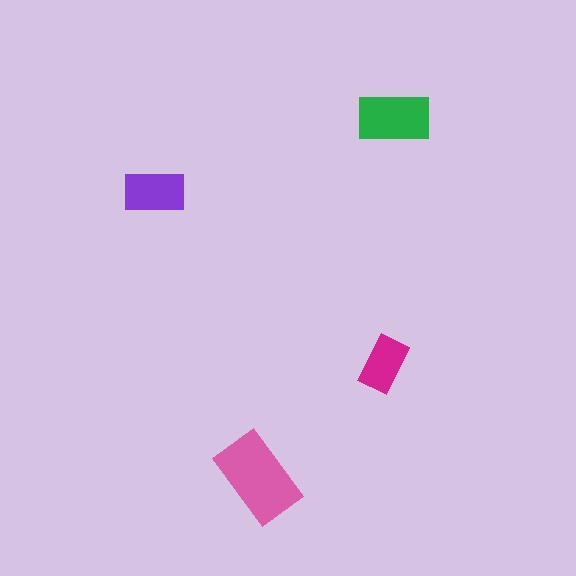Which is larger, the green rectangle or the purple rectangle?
The green one.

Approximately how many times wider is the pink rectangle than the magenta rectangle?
About 1.5 times wider.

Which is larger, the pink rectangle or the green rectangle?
The pink one.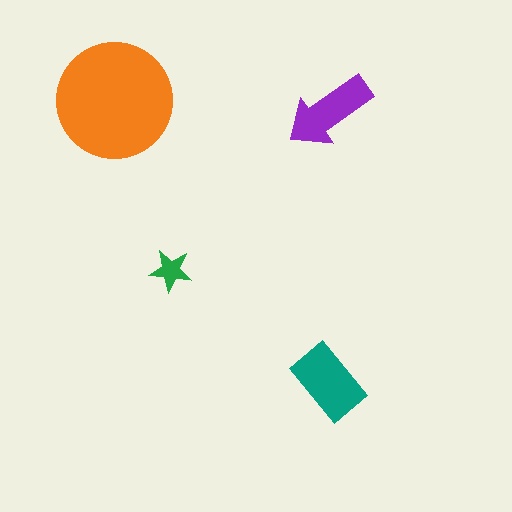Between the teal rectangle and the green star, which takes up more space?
The teal rectangle.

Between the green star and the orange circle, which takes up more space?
The orange circle.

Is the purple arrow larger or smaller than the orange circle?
Smaller.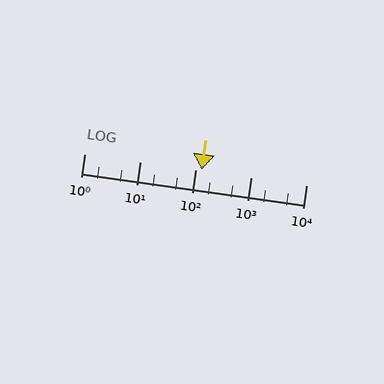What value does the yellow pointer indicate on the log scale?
The pointer indicates approximately 130.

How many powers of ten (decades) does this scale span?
The scale spans 4 decades, from 1 to 10000.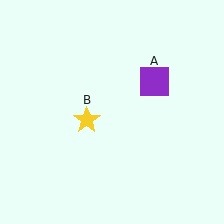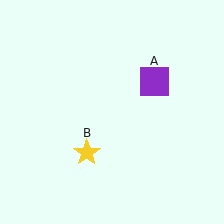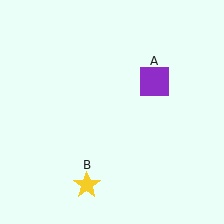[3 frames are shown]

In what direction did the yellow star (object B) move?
The yellow star (object B) moved down.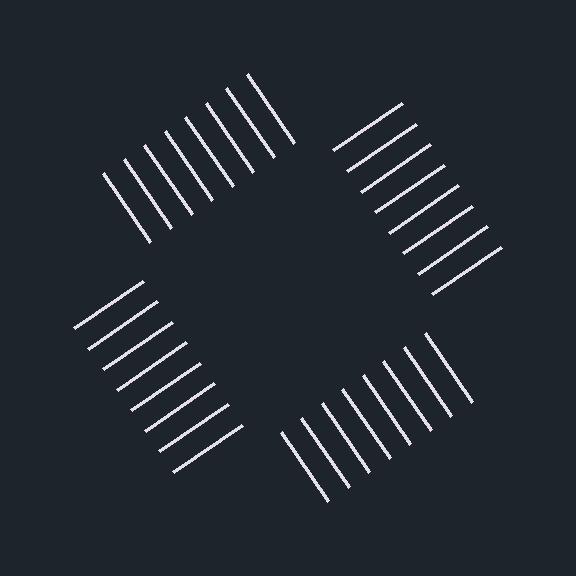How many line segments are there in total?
32 — 8 along each of the 4 edges.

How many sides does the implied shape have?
4 sides — the line-ends trace a square.